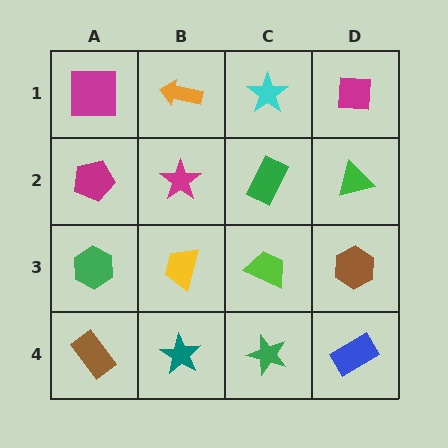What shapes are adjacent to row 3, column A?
A magenta pentagon (row 2, column A), a brown rectangle (row 4, column A), a yellow trapezoid (row 3, column B).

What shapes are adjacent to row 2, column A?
A magenta square (row 1, column A), a green hexagon (row 3, column A), a magenta star (row 2, column B).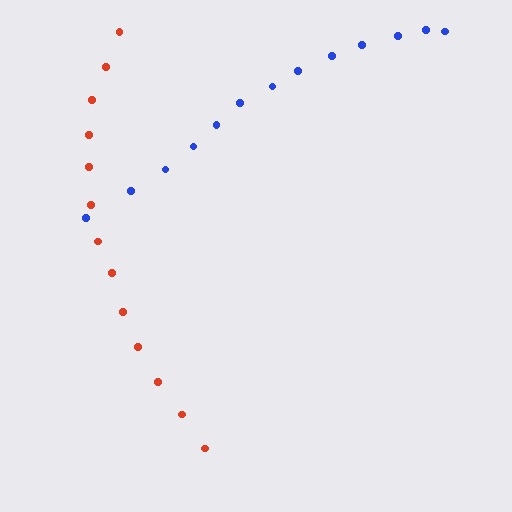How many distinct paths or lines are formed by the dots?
There are 2 distinct paths.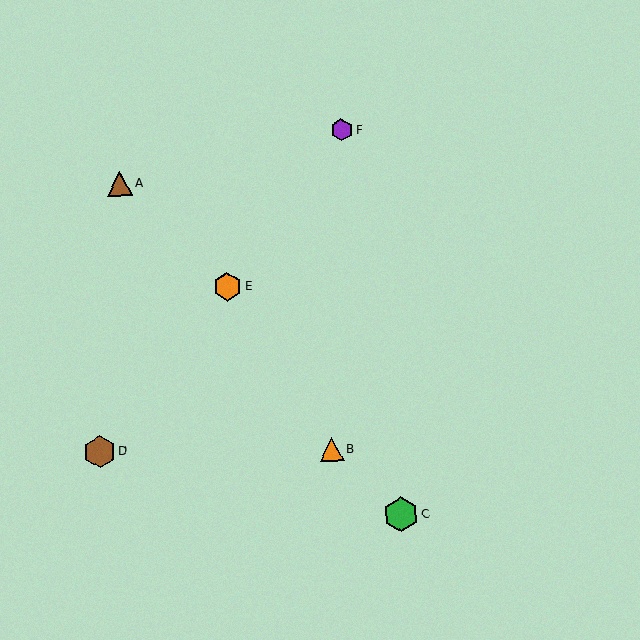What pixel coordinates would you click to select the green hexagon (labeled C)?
Click at (401, 514) to select the green hexagon C.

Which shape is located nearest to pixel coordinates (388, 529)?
The green hexagon (labeled C) at (401, 514) is nearest to that location.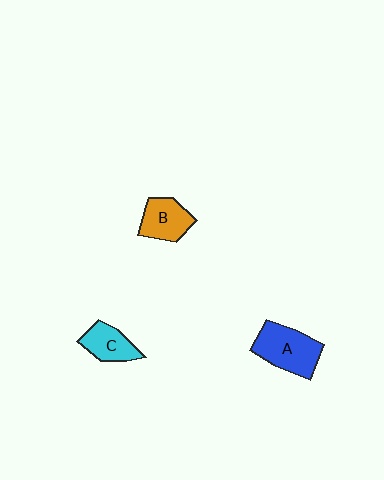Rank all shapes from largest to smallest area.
From largest to smallest: A (blue), B (orange), C (cyan).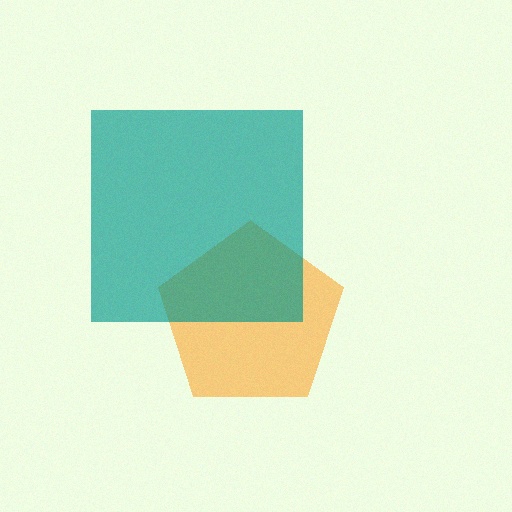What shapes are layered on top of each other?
The layered shapes are: an orange pentagon, a teal square.